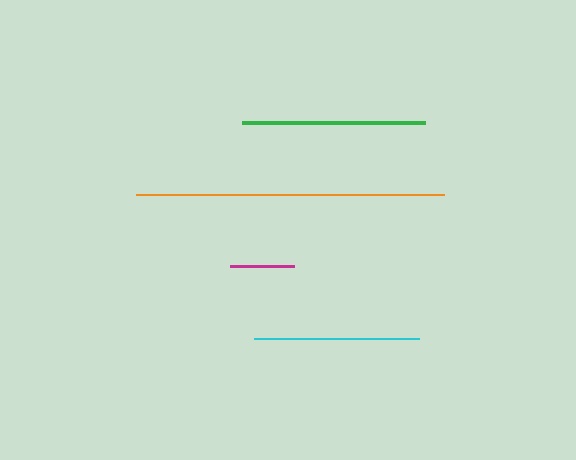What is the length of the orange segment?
The orange segment is approximately 308 pixels long.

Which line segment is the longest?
The orange line is the longest at approximately 308 pixels.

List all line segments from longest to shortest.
From longest to shortest: orange, green, cyan, magenta.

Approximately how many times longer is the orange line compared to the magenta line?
The orange line is approximately 4.8 times the length of the magenta line.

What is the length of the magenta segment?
The magenta segment is approximately 65 pixels long.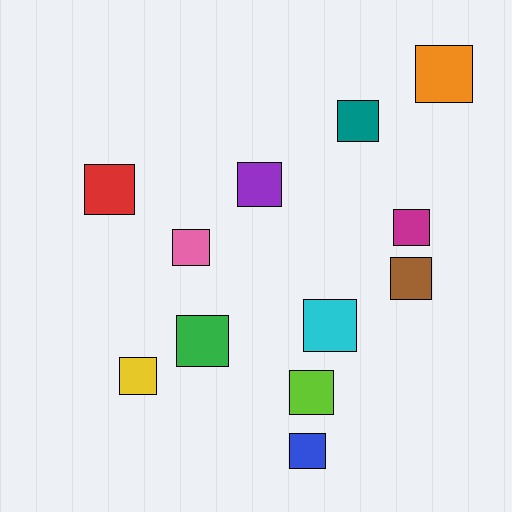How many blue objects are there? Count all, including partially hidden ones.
There is 1 blue object.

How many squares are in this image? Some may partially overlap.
There are 12 squares.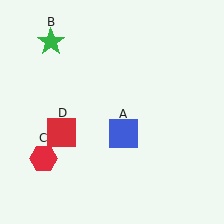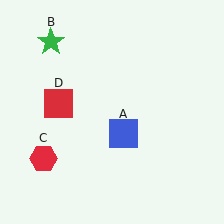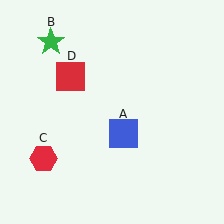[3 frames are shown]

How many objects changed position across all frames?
1 object changed position: red square (object D).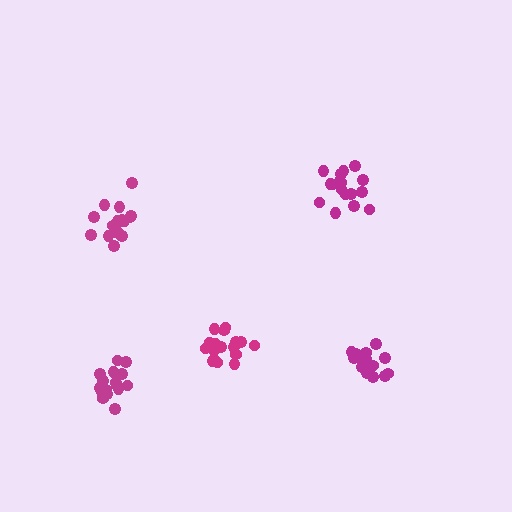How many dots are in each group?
Group 1: 17 dots, Group 2: 16 dots, Group 3: 17 dots, Group 4: 18 dots, Group 5: 17 dots (85 total).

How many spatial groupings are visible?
There are 5 spatial groupings.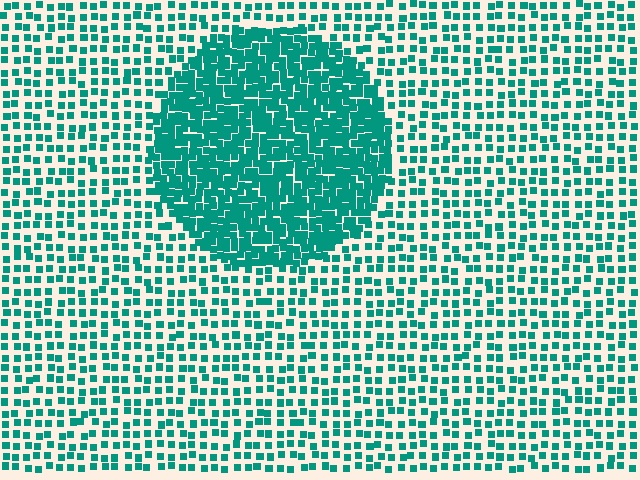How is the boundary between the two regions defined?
The boundary is defined by a change in element density (approximately 2.5x ratio). All elements are the same color, size, and shape.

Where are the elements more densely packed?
The elements are more densely packed inside the circle boundary.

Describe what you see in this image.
The image contains small teal elements arranged at two different densities. A circle-shaped region is visible where the elements are more densely packed than the surrounding area.